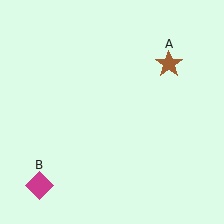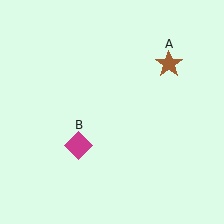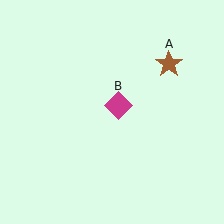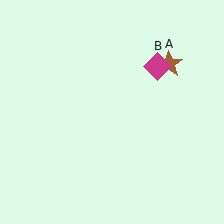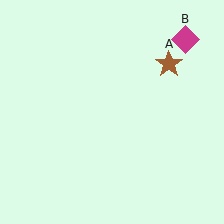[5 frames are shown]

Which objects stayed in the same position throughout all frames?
Brown star (object A) remained stationary.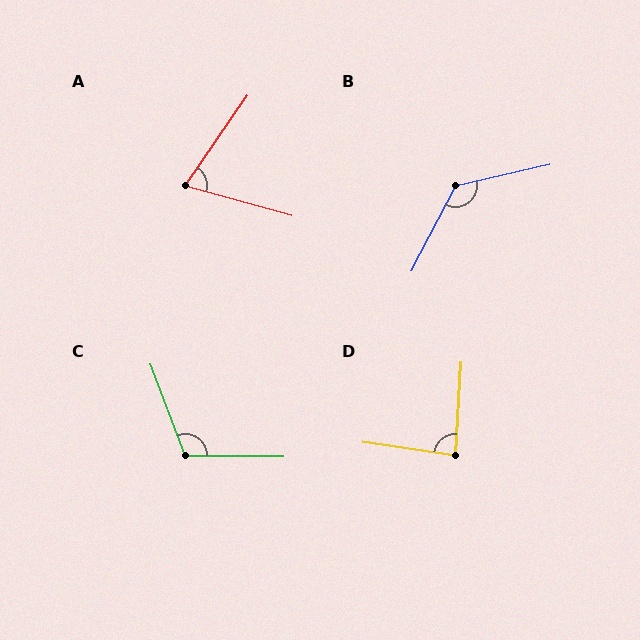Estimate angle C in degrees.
Approximately 111 degrees.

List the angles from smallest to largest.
A (71°), D (85°), C (111°), B (131°).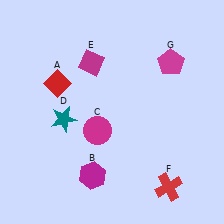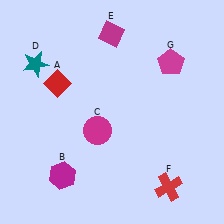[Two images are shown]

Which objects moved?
The objects that moved are: the magenta hexagon (B), the teal star (D), the magenta diamond (E).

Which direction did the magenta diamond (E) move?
The magenta diamond (E) moved up.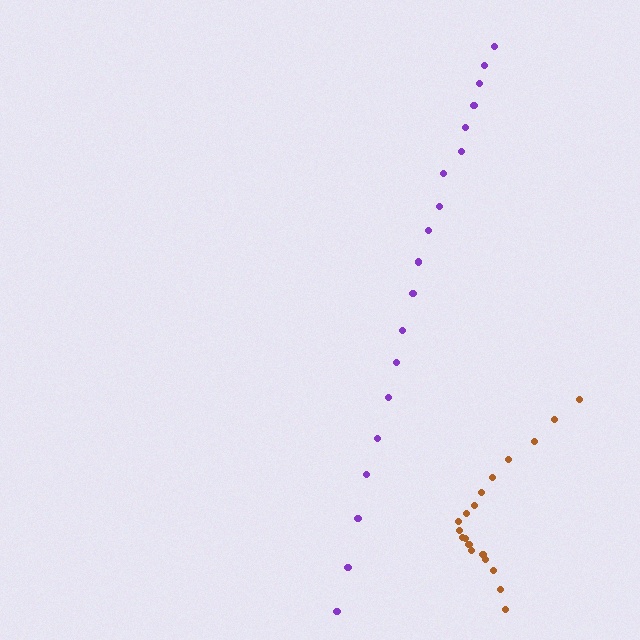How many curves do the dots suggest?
There are 2 distinct paths.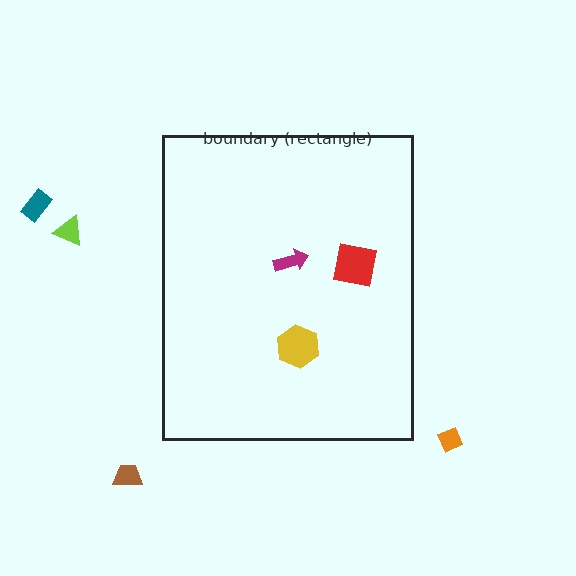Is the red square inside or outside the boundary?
Inside.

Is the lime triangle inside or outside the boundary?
Outside.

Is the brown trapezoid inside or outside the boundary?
Outside.